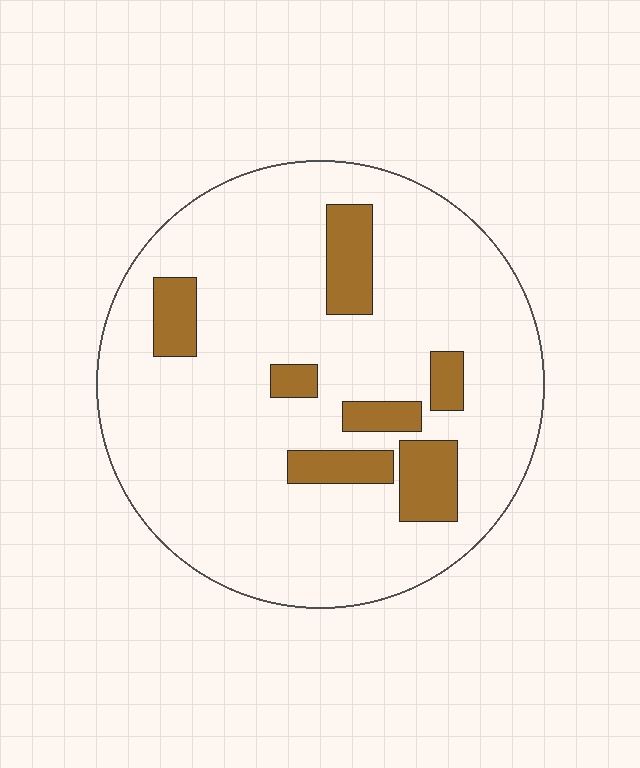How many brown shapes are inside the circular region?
7.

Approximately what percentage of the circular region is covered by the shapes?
Approximately 15%.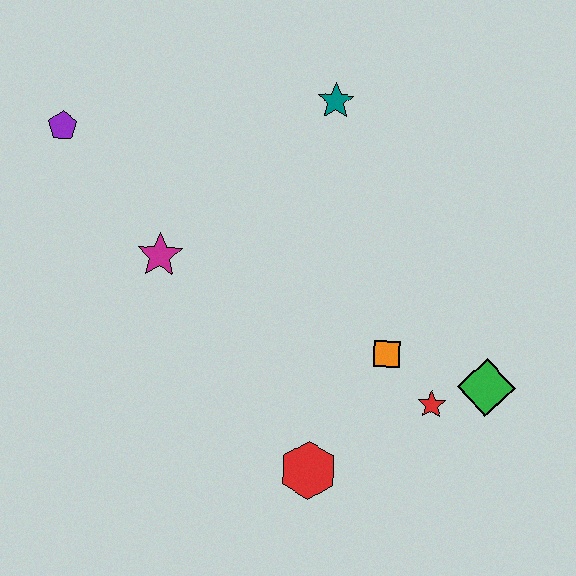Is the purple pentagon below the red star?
No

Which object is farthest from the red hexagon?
The purple pentagon is farthest from the red hexagon.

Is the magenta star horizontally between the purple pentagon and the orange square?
Yes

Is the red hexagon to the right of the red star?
No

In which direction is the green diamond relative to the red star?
The green diamond is to the right of the red star.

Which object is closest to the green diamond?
The red star is closest to the green diamond.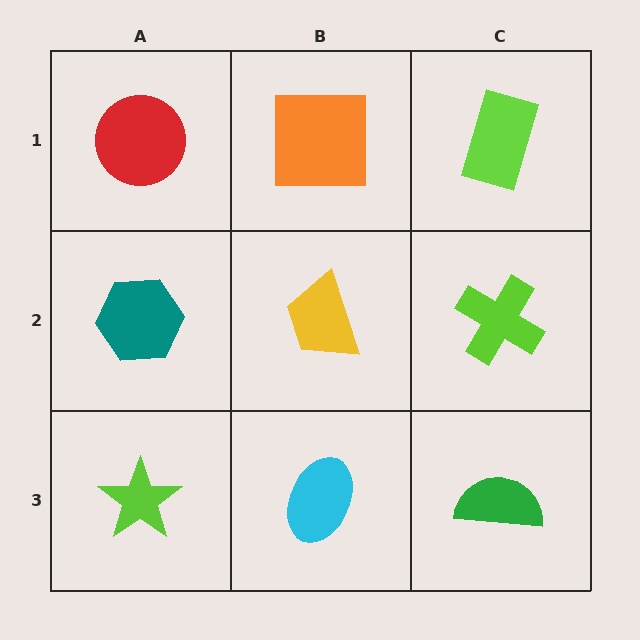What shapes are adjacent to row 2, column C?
A lime rectangle (row 1, column C), a green semicircle (row 3, column C), a yellow trapezoid (row 2, column B).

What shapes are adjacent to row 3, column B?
A yellow trapezoid (row 2, column B), a lime star (row 3, column A), a green semicircle (row 3, column C).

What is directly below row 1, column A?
A teal hexagon.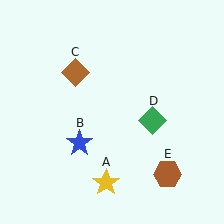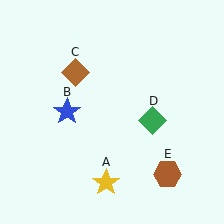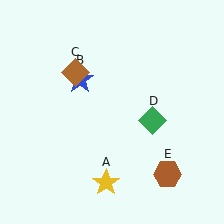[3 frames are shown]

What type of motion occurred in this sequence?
The blue star (object B) rotated clockwise around the center of the scene.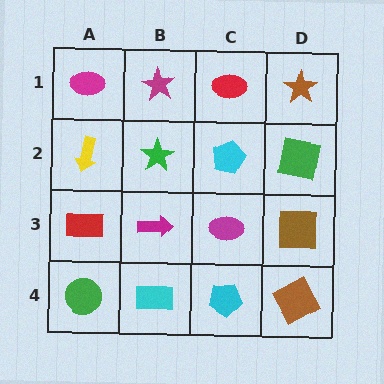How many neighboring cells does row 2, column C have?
4.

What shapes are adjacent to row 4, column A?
A red rectangle (row 3, column A), a cyan rectangle (row 4, column B).